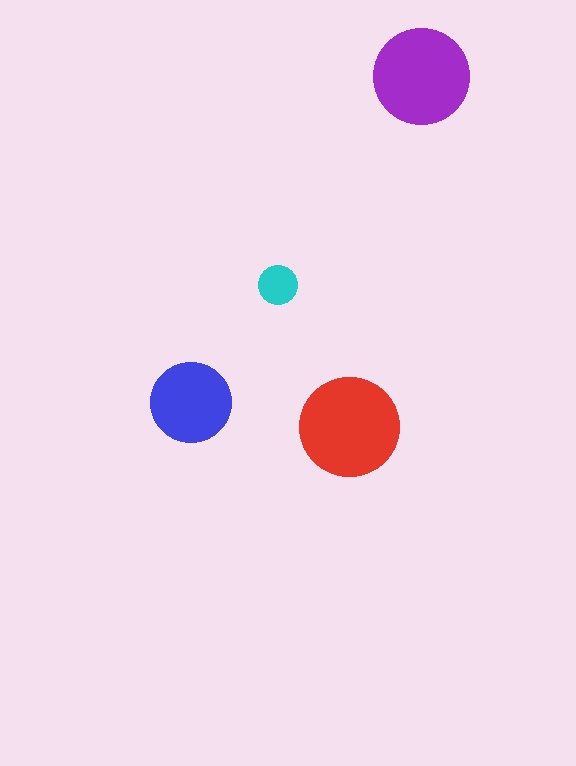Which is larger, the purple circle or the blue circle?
The purple one.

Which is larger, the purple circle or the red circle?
The red one.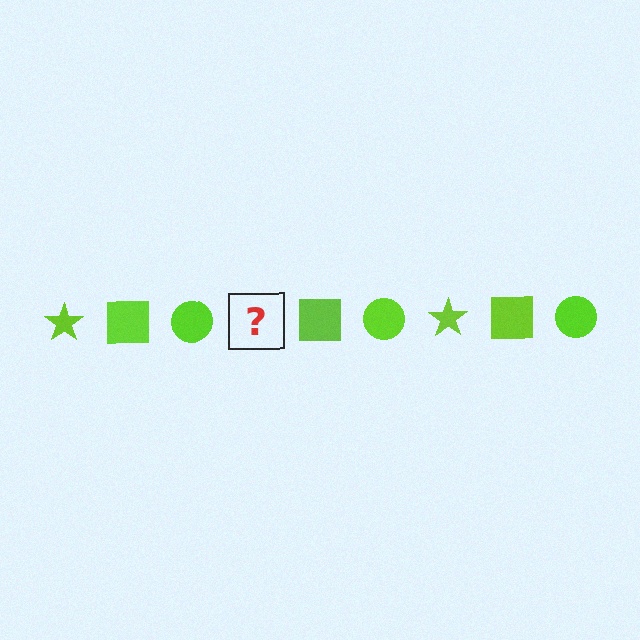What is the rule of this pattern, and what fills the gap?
The rule is that the pattern cycles through star, square, circle shapes in lime. The gap should be filled with a lime star.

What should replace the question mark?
The question mark should be replaced with a lime star.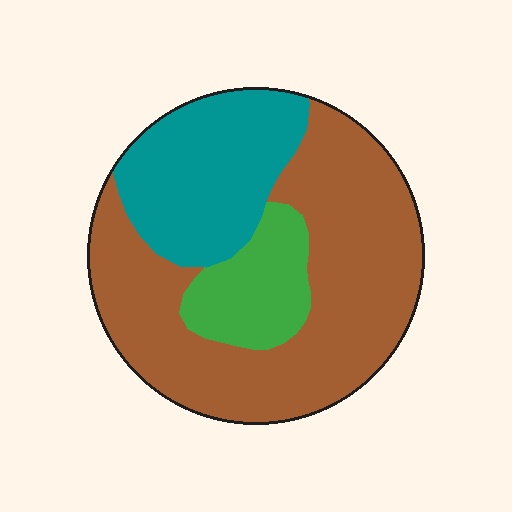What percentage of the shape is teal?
Teal takes up about one quarter (1/4) of the shape.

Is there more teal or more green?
Teal.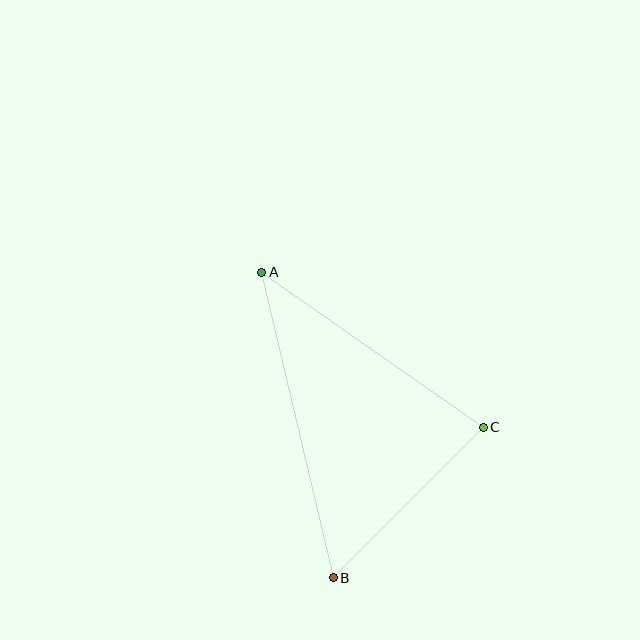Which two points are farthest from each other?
Points A and B are farthest from each other.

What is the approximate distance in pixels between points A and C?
The distance between A and C is approximately 270 pixels.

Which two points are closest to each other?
Points B and C are closest to each other.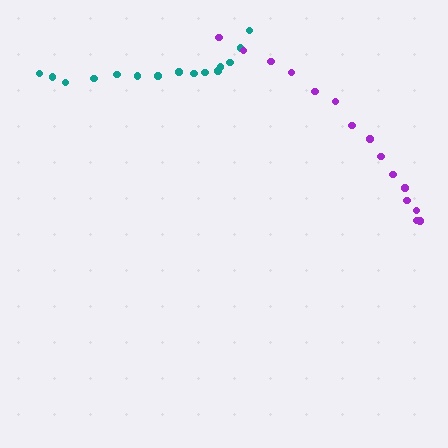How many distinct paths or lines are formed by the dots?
There are 2 distinct paths.